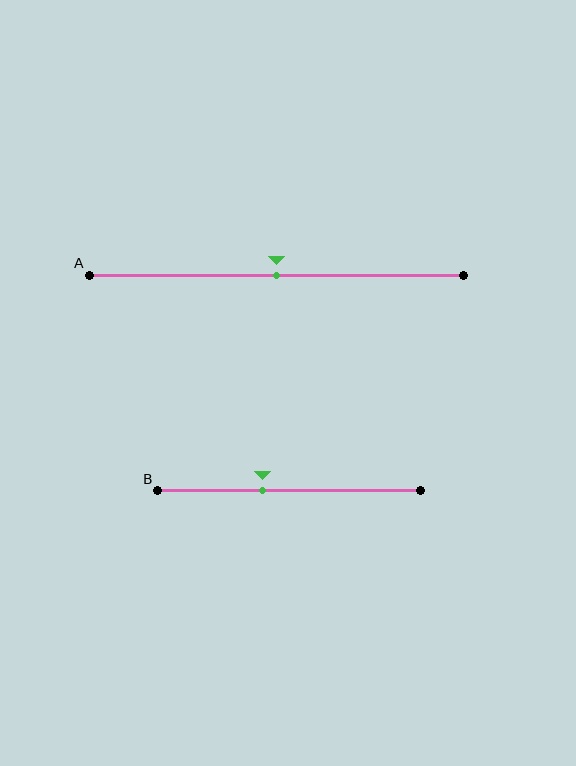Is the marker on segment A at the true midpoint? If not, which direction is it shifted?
Yes, the marker on segment A is at the true midpoint.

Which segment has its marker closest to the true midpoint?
Segment A has its marker closest to the true midpoint.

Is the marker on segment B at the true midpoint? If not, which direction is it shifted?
No, the marker on segment B is shifted to the left by about 10% of the segment length.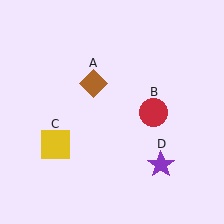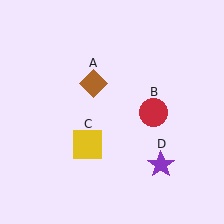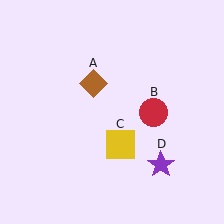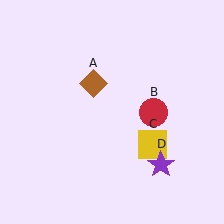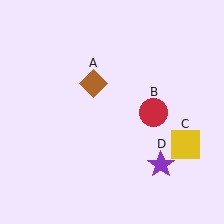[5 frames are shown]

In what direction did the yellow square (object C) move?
The yellow square (object C) moved right.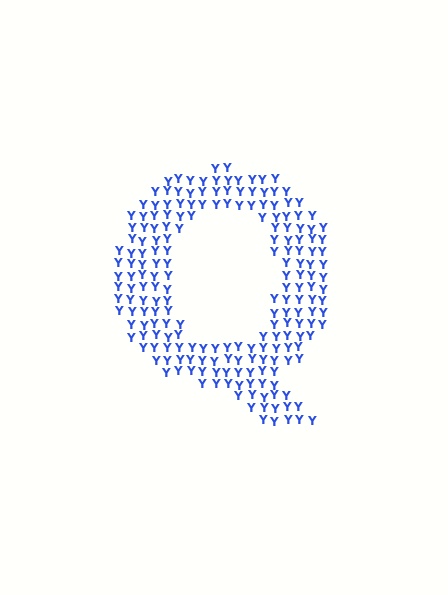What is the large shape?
The large shape is the letter Q.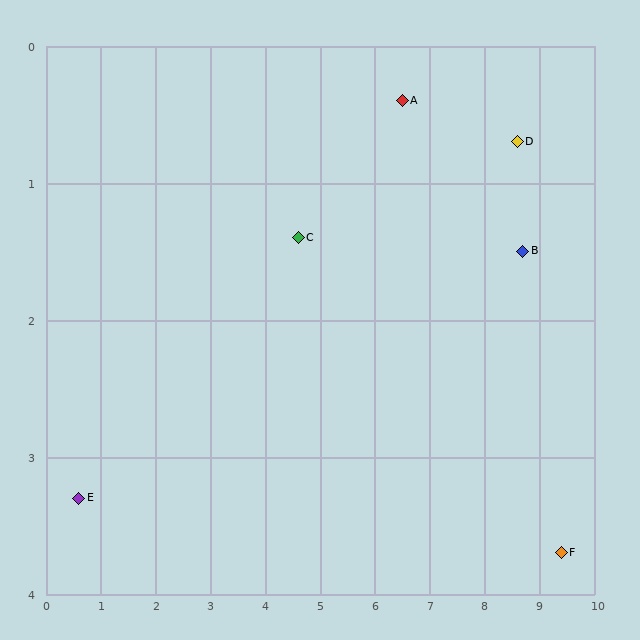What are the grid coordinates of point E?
Point E is at approximately (0.6, 3.3).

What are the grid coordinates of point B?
Point B is at approximately (8.7, 1.5).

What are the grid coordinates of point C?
Point C is at approximately (4.6, 1.4).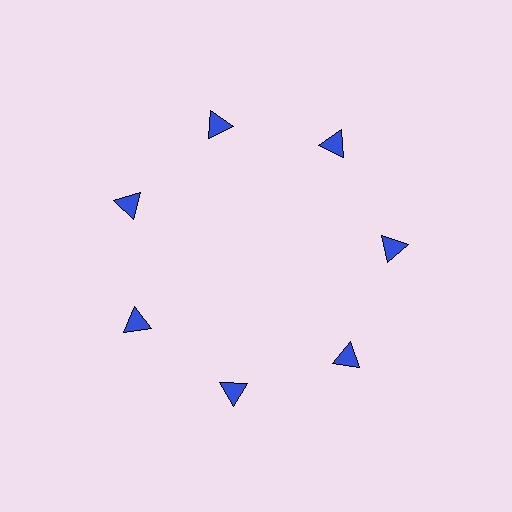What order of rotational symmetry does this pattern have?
This pattern has 7-fold rotational symmetry.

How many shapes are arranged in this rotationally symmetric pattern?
There are 7 shapes, arranged in 7 groups of 1.